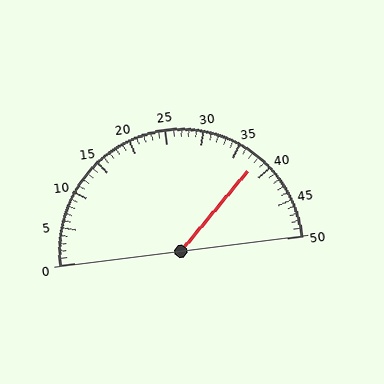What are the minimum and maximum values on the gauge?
The gauge ranges from 0 to 50.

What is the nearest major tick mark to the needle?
The nearest major tick mark is 40.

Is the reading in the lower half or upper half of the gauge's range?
The reading is in the upper half of the range (0 to 50).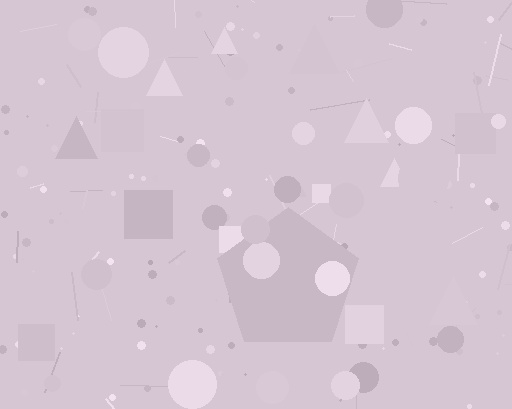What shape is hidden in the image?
A pentagon is hidden in the image.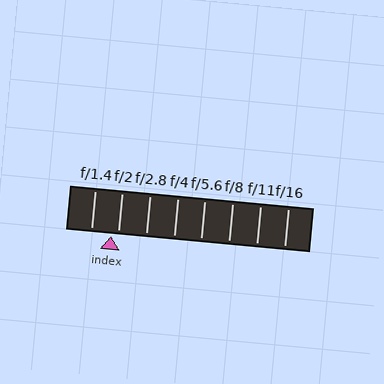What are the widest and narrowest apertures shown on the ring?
The widest aperture shown is f/1.4 and the narrowest is f/16.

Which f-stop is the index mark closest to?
The index mark is closest to f/2.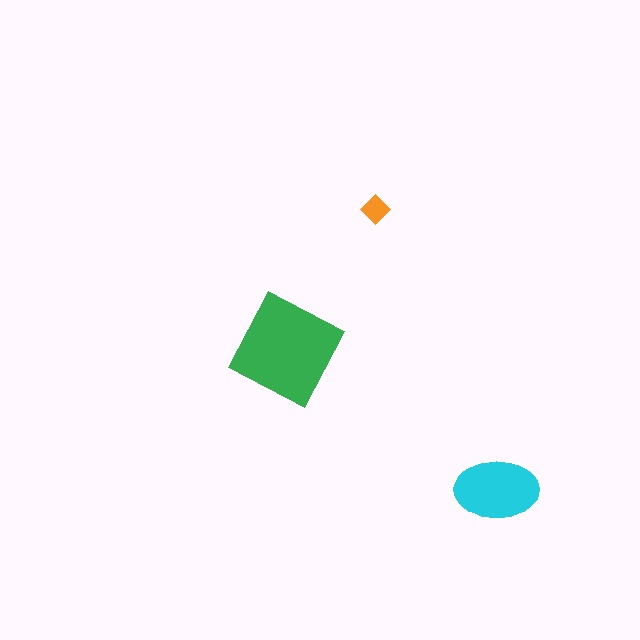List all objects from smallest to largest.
The orange diamond, the cyan ellipse, the green square.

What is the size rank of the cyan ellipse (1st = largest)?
2nd.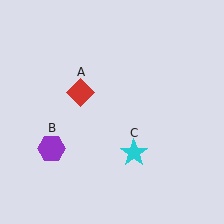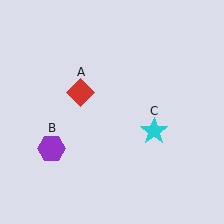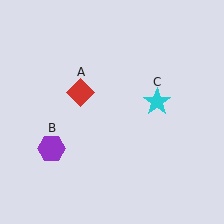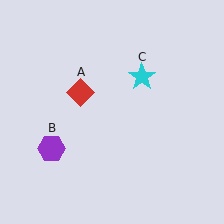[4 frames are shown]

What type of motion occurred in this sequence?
The cyan star (object C) rotated counterclockwise around the center of the scene.